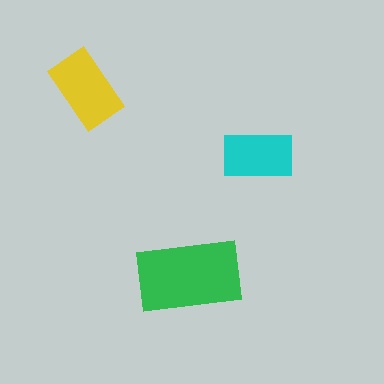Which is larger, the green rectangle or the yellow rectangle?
The green one.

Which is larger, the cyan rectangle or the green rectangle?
The green one.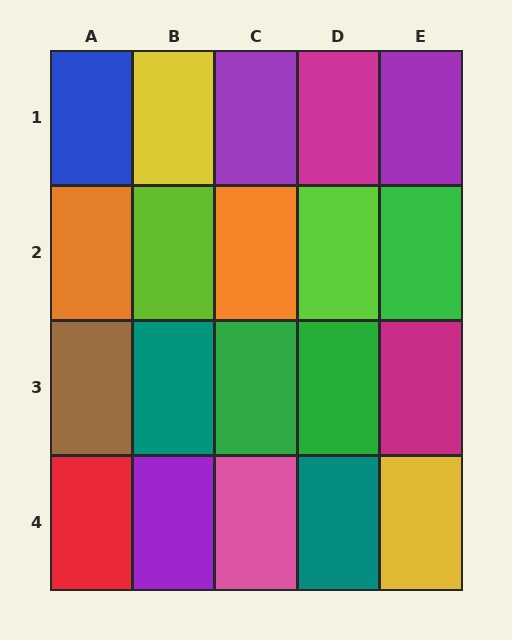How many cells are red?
1 cell is red.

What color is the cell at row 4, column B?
Purple.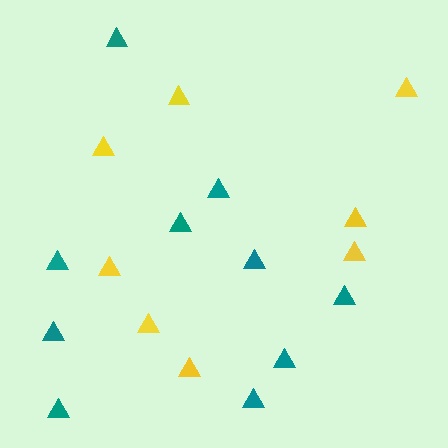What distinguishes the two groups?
There are 2 groups: one group of yellow triangles (8) and one group of teal triangles (10).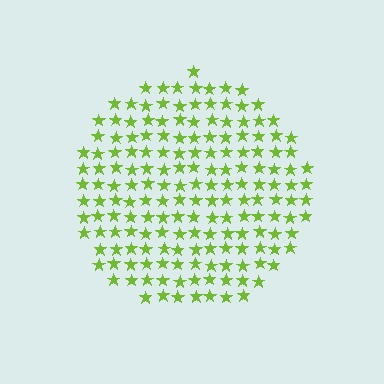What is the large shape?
The large shape is a circle.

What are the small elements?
The small elements are stars.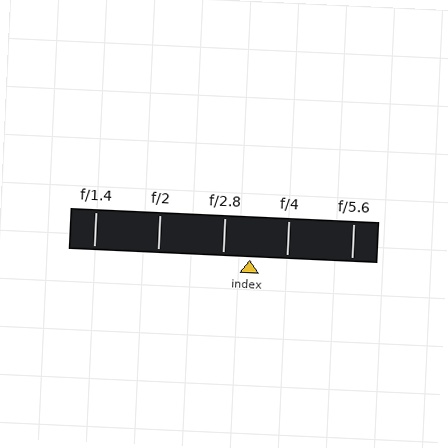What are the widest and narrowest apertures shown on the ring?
The widest aperture shown is f/1.4 and the narrowest is f/5.6.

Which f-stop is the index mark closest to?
The index mark is closest to f/2.8.